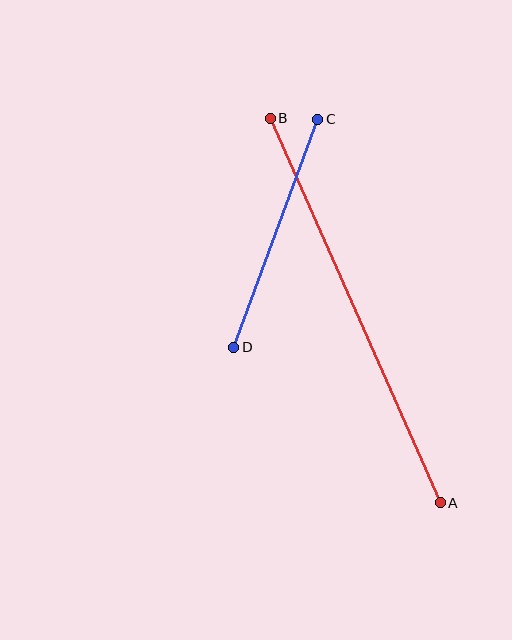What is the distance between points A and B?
The distance is approximately 420 pixels.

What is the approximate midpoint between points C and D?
The midpoint is at approximately (276, 233) pixels.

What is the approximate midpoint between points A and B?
The midpoint is at approximately (355, 311) pixels.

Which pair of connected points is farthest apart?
Points A and B are farthest apart.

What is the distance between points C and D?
The distance is approximately 243 pixels.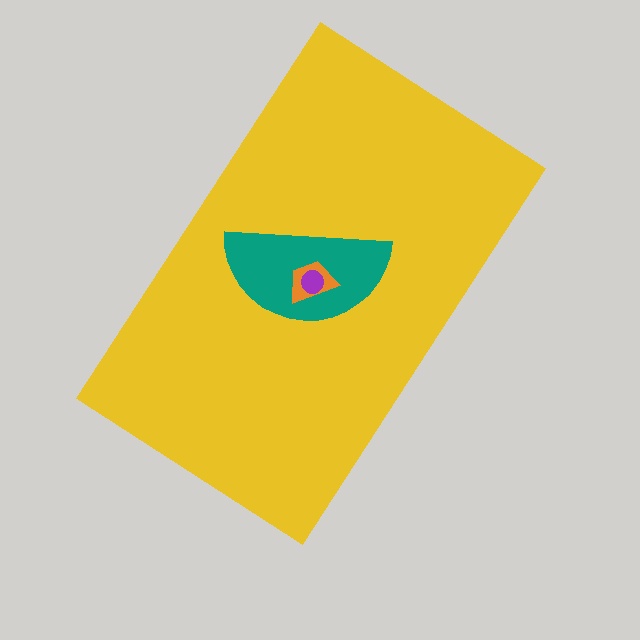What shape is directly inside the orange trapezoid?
The purple circle.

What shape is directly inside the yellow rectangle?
The teal semicircle.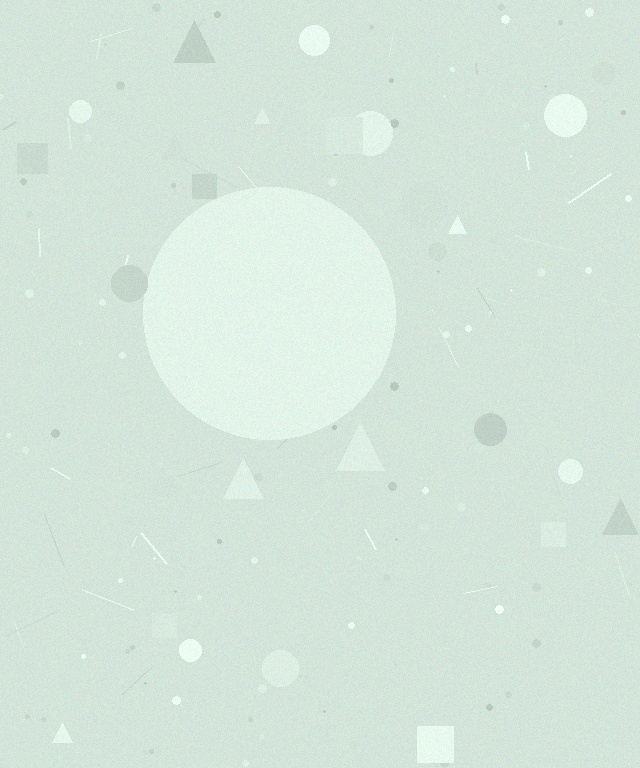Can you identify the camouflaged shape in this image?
The camouflaged shape is a circle.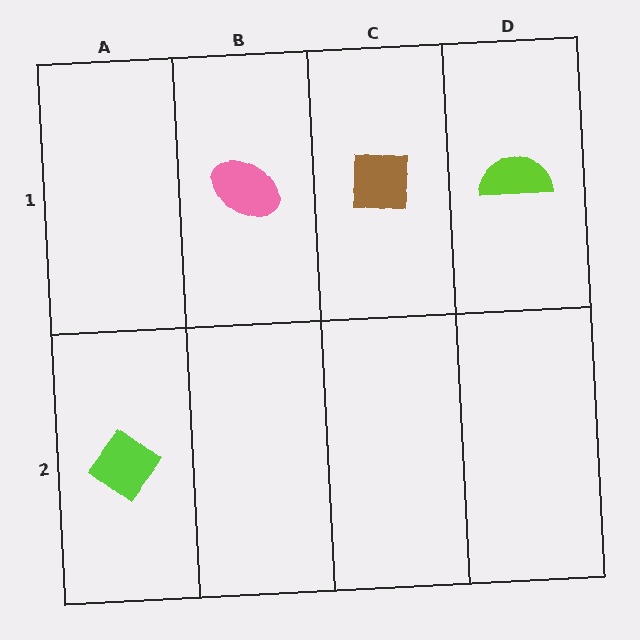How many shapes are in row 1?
3 shapes.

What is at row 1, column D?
A lime semicircle.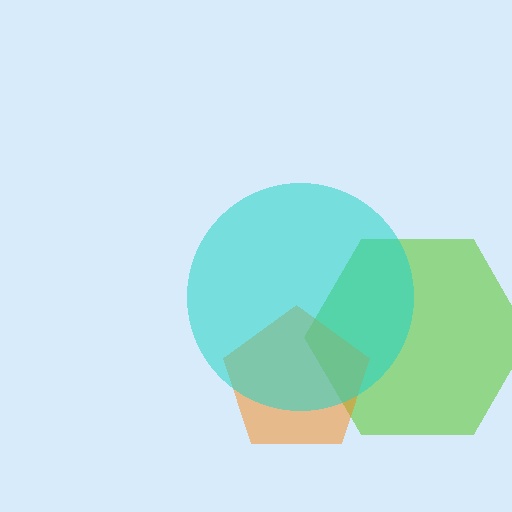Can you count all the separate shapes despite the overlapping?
Yes, there are 3 separate shapes.